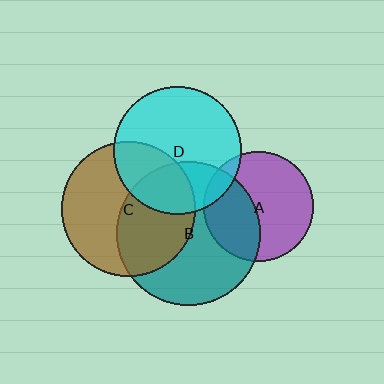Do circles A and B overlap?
Yes.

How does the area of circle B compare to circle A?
Approximately 1.7 times.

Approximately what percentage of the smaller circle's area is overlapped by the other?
Approximately 40%.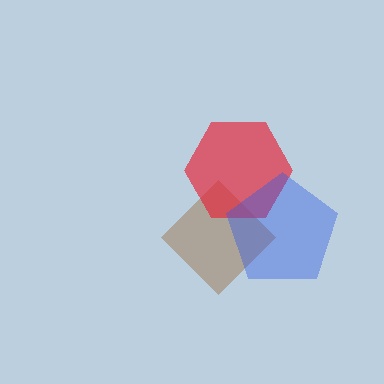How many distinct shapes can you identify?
There are 3 distinct shapes: a brown diamond, a red hexagon, a blue pentagon.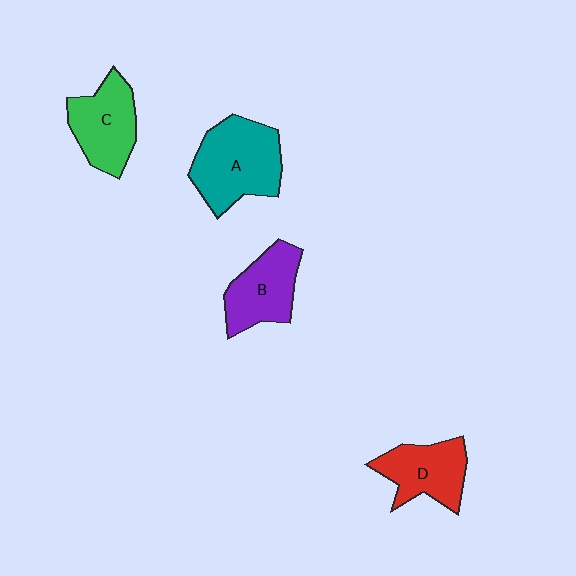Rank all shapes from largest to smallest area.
From largest to smallest: A (teal), C (green), B (purple), D (red).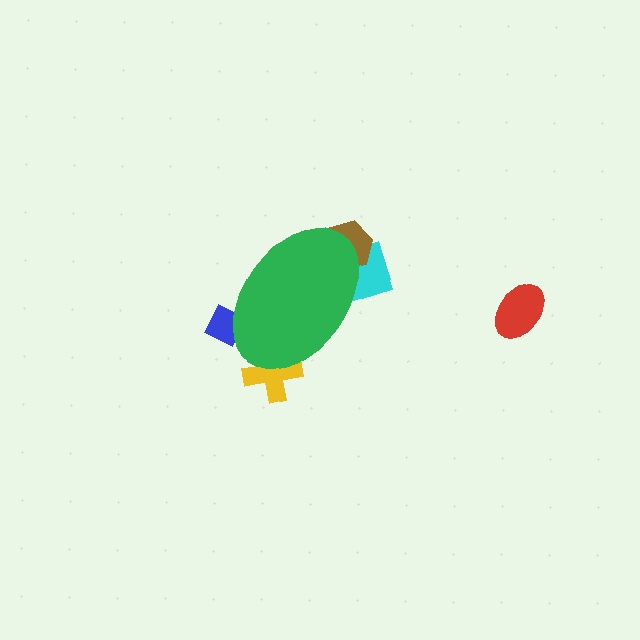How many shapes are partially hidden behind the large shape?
4 shapes are partially hidden.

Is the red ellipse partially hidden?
No, the red ellipse is fully visible.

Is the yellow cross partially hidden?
Yes, the yellow cross is partially hidden behind the green ellipse.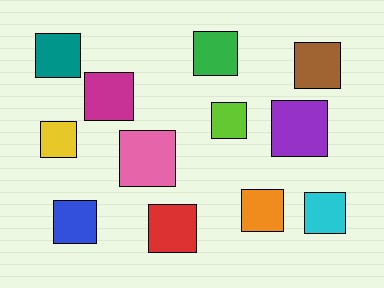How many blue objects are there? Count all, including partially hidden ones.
There is 1 blue object.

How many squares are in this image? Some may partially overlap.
There are 12 squares.